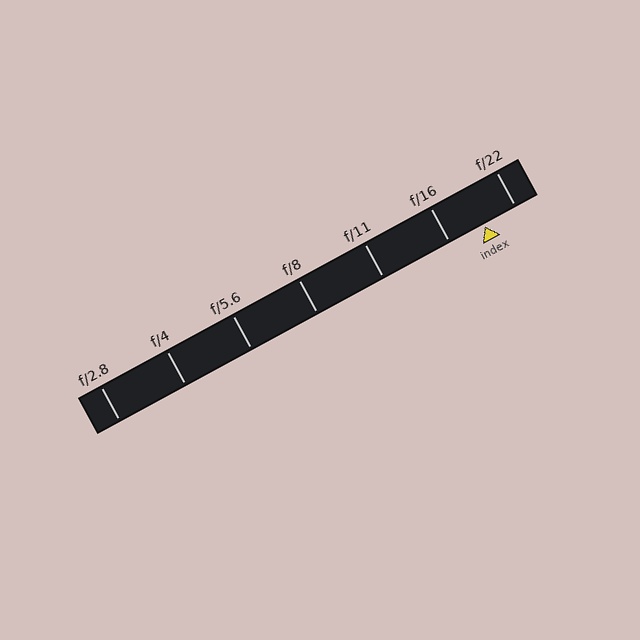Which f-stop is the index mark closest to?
The index mark is closest to f/22.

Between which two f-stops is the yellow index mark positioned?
The index mark is between f/16 and f/22.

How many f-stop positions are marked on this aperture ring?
There are 7 f-stop positions marked.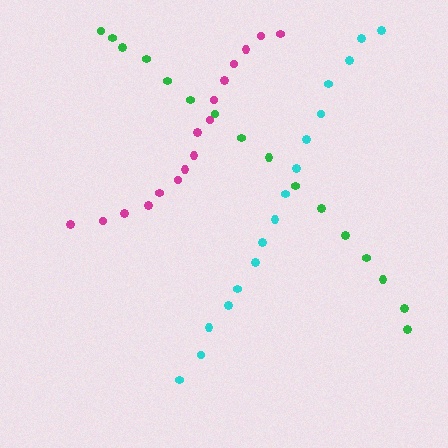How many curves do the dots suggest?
There are 3 distinct paths.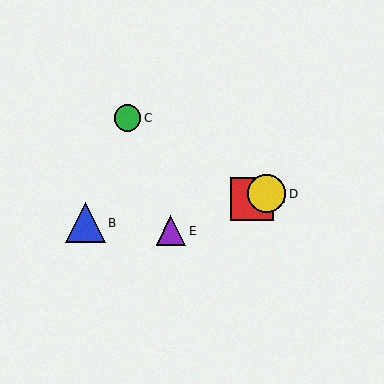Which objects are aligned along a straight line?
Objects A, D, E are aligned along a straight line.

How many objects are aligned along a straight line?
3 objects (A, D, E) are aligned along a straight line.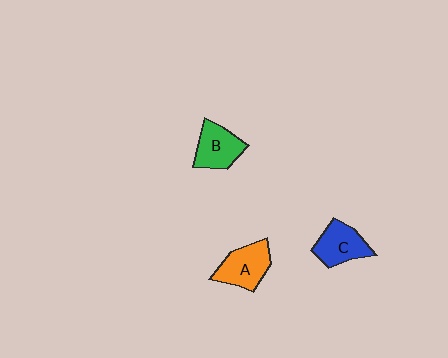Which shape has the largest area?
Shape A (orange).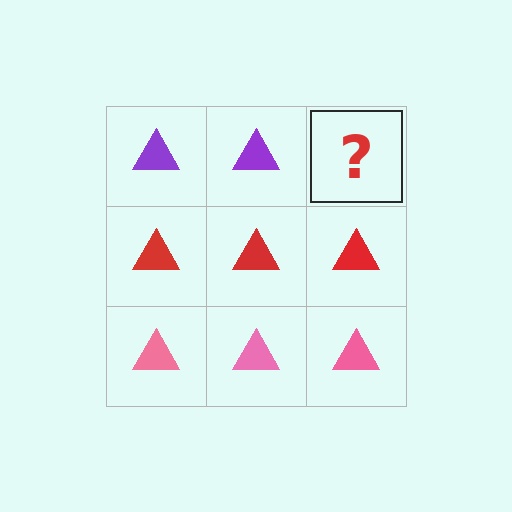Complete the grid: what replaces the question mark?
The question mark should be replaced with a purple triangle.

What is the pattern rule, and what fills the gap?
The rule is that each row has a consistent color. The gap should be filled with a purple triangle.